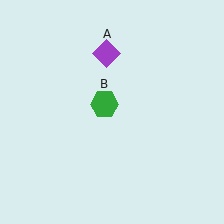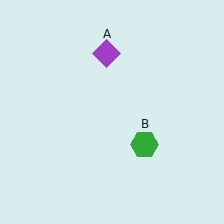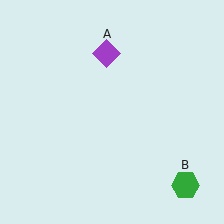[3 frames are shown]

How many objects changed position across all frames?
1 object changed position: green hexagon (object B).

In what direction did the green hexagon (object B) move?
The green hexagon (object B) moved down and to the right.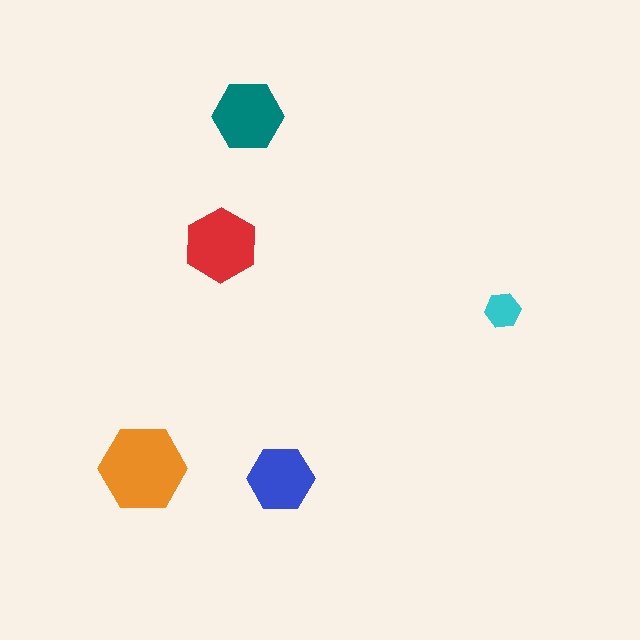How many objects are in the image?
There are 5 objects in the image.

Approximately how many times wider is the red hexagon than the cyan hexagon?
About 2 times wider.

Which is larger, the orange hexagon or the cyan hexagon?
The orange one.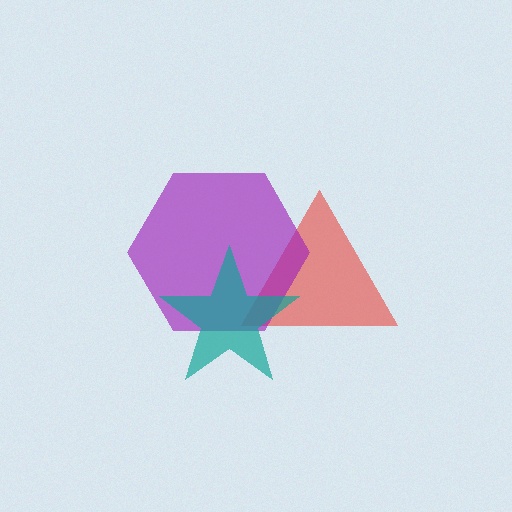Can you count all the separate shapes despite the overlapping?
Yes, there are 3 separate shapes.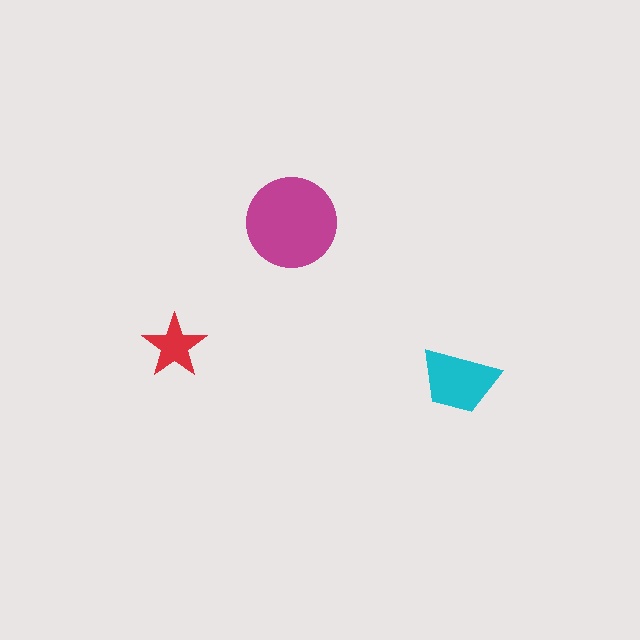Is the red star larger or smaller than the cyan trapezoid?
Smaller.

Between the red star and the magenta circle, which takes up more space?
The magenta circle.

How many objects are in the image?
There are 3 objects in the image.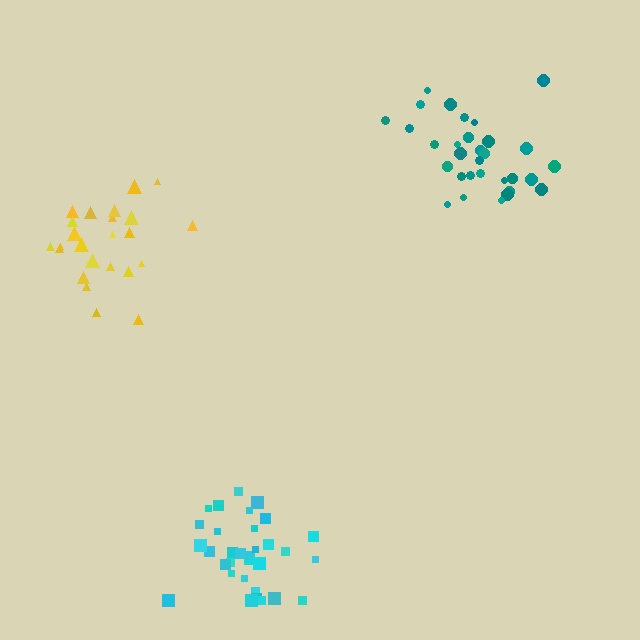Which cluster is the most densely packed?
Cyan.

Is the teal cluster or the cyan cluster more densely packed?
Cyan.